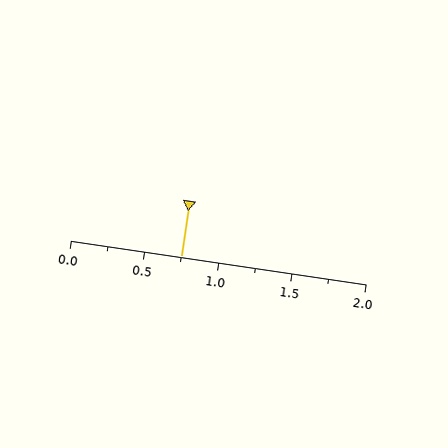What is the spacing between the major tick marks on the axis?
The major ticks are spaced 0.5 apart.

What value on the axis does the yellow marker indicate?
The marker indicates approximately 0.75.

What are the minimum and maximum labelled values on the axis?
The axis runs from 0.0 to 2.0.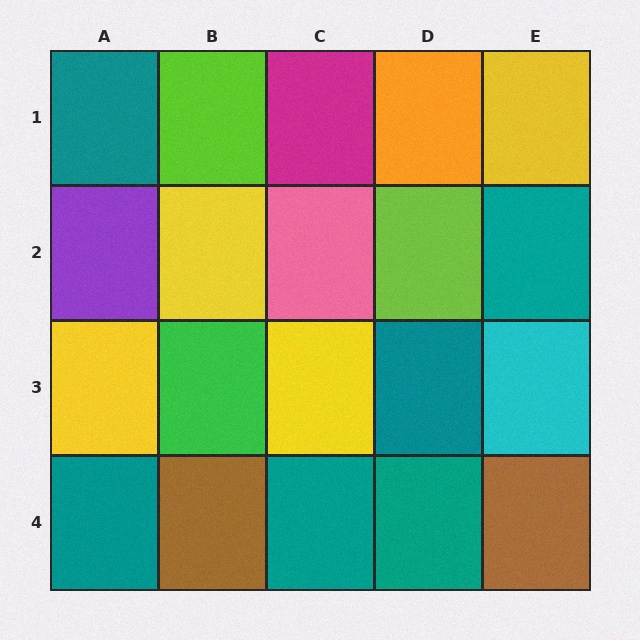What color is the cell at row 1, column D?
Orange.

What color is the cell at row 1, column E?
Yellow.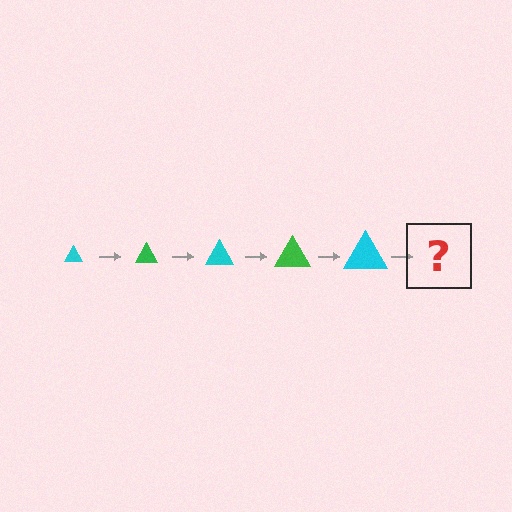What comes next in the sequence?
The next element should be a green triangle, larger than the previous one.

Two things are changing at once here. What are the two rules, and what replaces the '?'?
The two rules are that the triangle grows larger each step and the color cycles through cyan and green. The '?' should be a green triangle, larger than the previous one.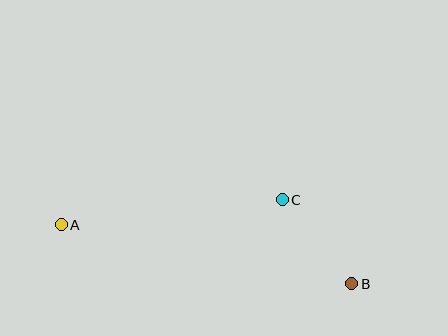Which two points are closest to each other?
Points B and C are closest to each other.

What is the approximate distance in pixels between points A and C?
The distance between A and C is approximately 222 pixels.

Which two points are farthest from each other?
Points A and B are farthest from each other.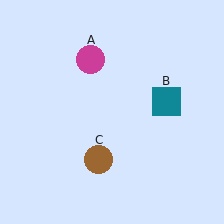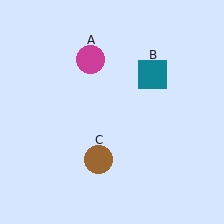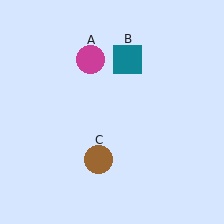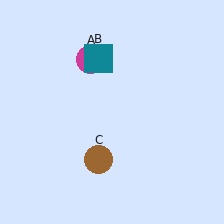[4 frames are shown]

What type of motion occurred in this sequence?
The teal square (object B) rotated counterclockwise around the center of the scene.